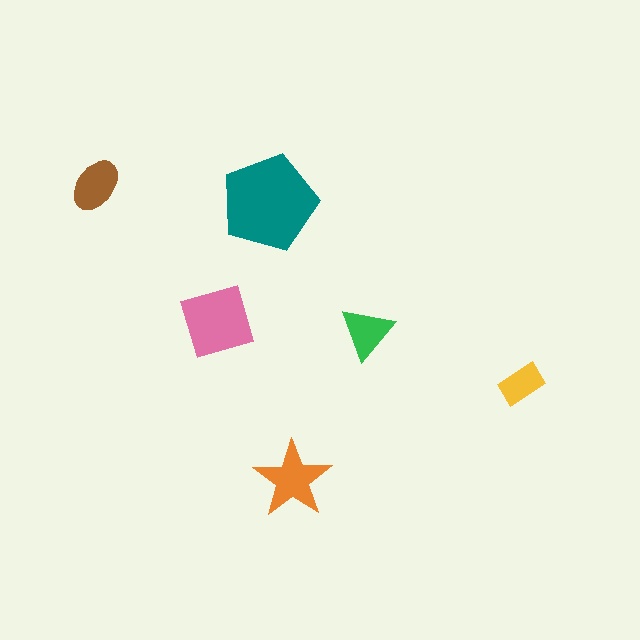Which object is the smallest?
The yellow rectangle.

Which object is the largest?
The teal pentagon.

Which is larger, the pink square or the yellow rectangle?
The pink square.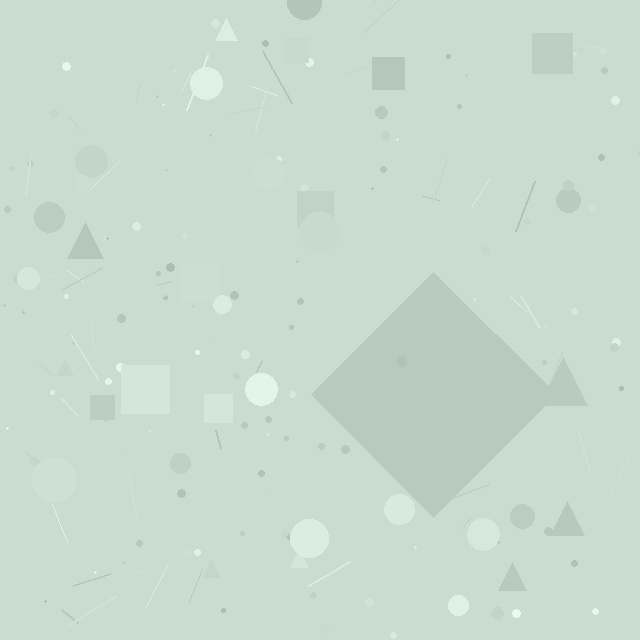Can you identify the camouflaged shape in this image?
The camouflaged shape is a diamond.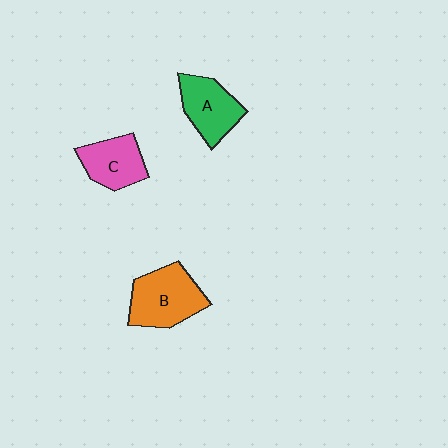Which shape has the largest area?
Shape B (orange).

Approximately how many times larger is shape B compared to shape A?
Approximately 1.2 times.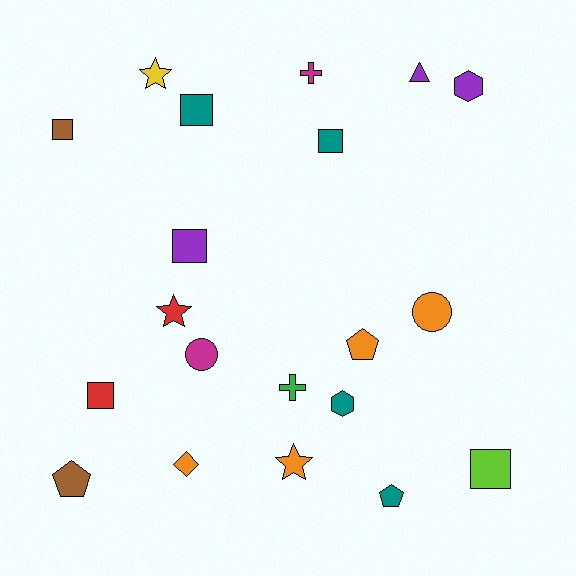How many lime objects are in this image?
There is 1 lime object.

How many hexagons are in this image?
There are 2 hexagons.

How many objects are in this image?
There are 20 objects.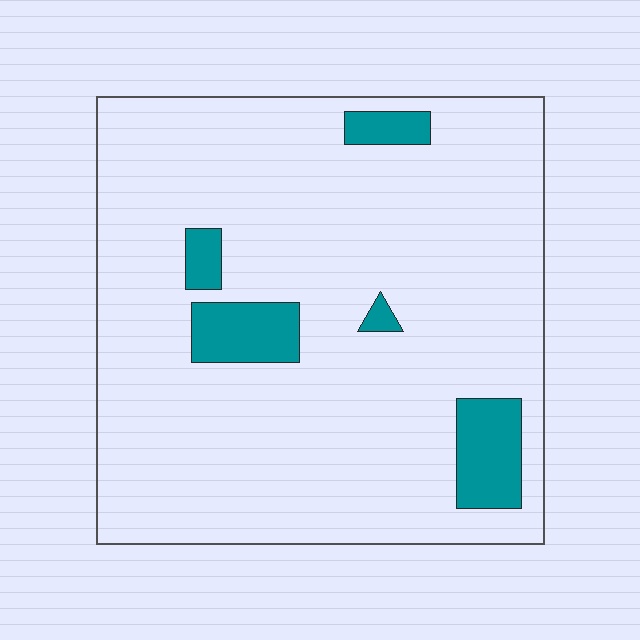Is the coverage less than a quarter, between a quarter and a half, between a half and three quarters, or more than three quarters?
Less than a quarter.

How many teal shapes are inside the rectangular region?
5.